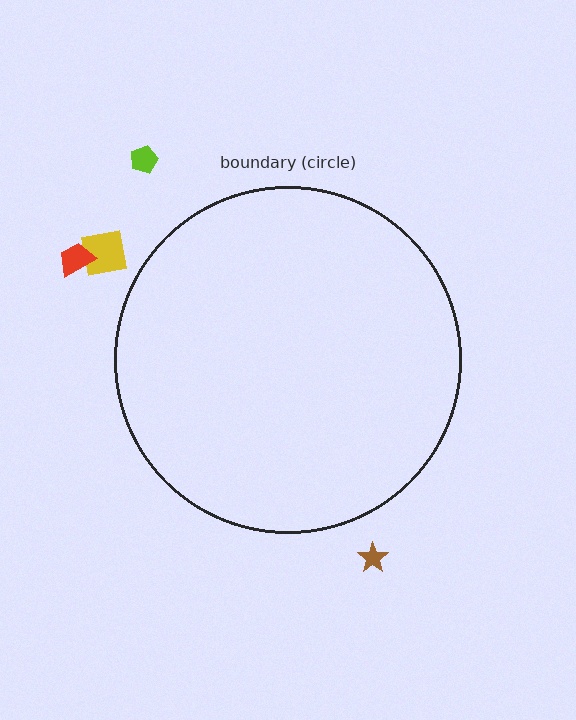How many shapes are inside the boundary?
0 inside, 4 outside.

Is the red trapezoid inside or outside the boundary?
Outside.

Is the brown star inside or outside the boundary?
Outside.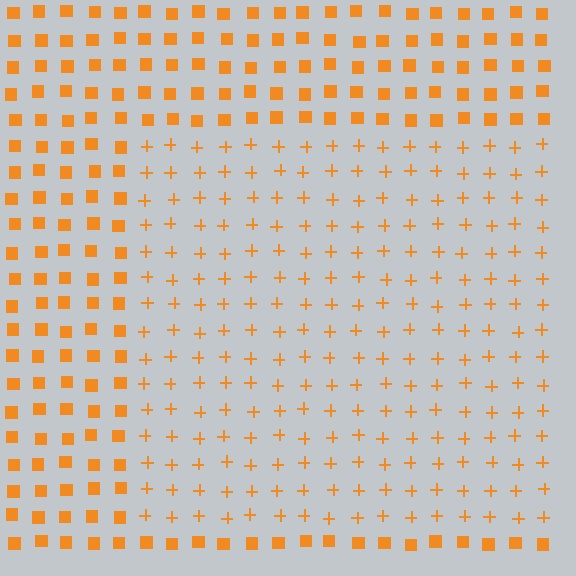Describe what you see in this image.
The image is filled with small orange elements arranged in a uniform grid. A rectangle-shaped region contains plus signs, while the surrounding area contains squares. The boundary is defined purely by the change in element shape.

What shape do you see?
I see a rectangle.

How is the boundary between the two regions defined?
The boundary is defined by a change in element shape: plus signs inside vs. squares outside. All elements share the same color and spacing.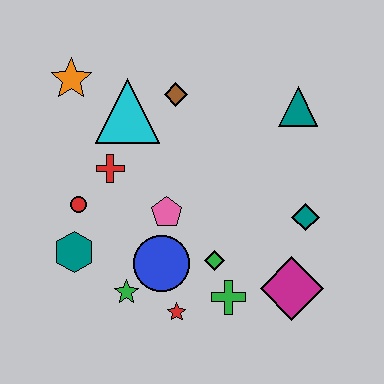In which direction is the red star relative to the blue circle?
The red star is below the blue circle.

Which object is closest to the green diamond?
The green cross is closest to the green diamond.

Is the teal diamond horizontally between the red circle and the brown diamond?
No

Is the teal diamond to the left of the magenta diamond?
No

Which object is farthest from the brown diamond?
The magenta diamond is farthest from the brown diamond.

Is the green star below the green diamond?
Yes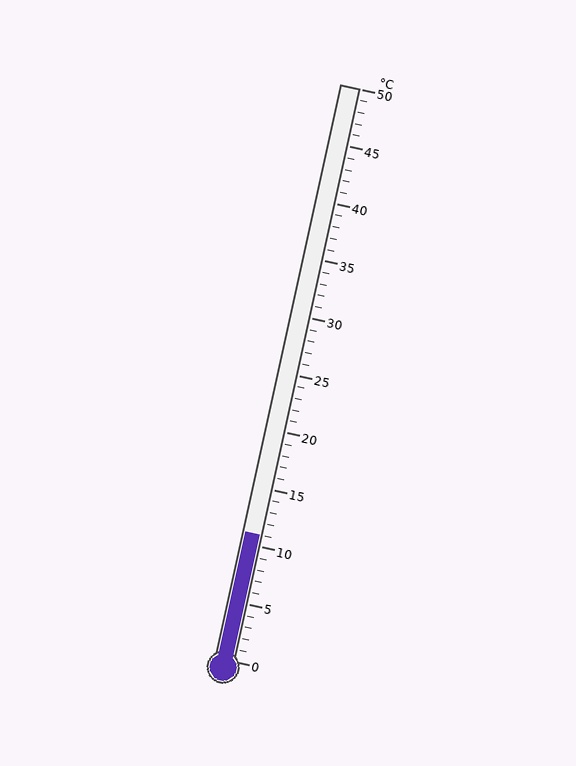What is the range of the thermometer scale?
The thermometer scale ranges from 0°C to 50°C.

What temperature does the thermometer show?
The thermometer shows approximately 11°C.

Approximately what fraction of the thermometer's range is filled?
The thermometer is filled to approximately 20% of its range.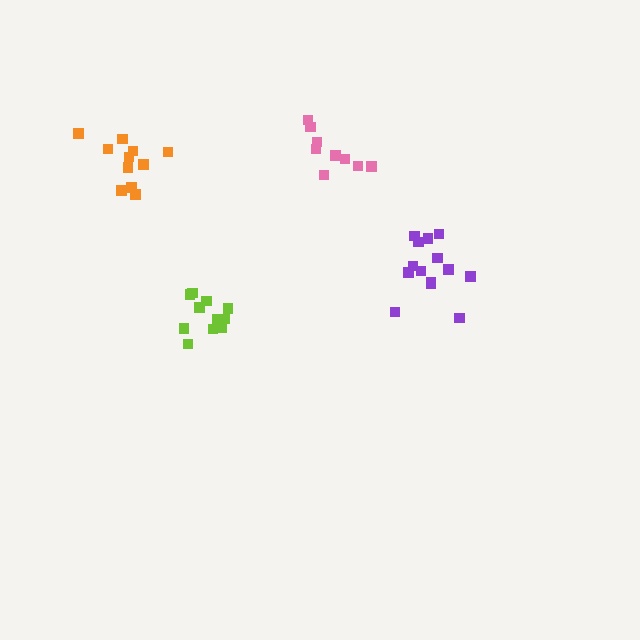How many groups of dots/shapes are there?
There are 4 groups.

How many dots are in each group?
Group 1: 14 dots, Group 2: 11 dots, Group 3: 9 dots, Group 4: 11 dots (45 total).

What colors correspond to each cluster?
The clusters are colored: purple, lime, pink, orange.